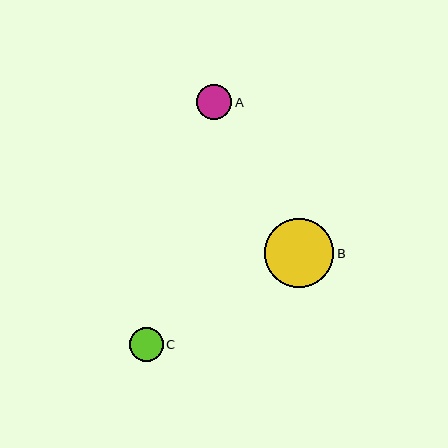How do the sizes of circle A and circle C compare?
Circle A and circle C are approximately the same size.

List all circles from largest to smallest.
From largest to smallest: B, A, C.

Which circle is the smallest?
Circle C is the smallest with a size of approximately 34 pixels.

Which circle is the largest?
Circle B is the largest with a size of approximately 69 pixels.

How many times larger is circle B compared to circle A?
Circle B is approximately 2.0 times the size of circle A.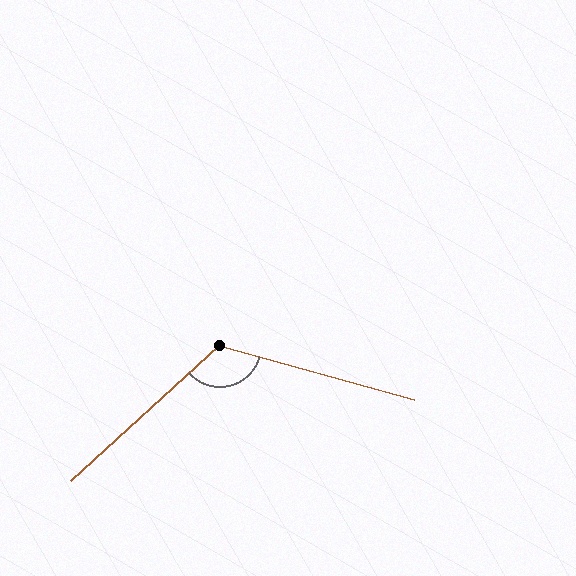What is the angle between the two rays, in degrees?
Approximately 122 degrees.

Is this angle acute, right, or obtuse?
It is obtuse.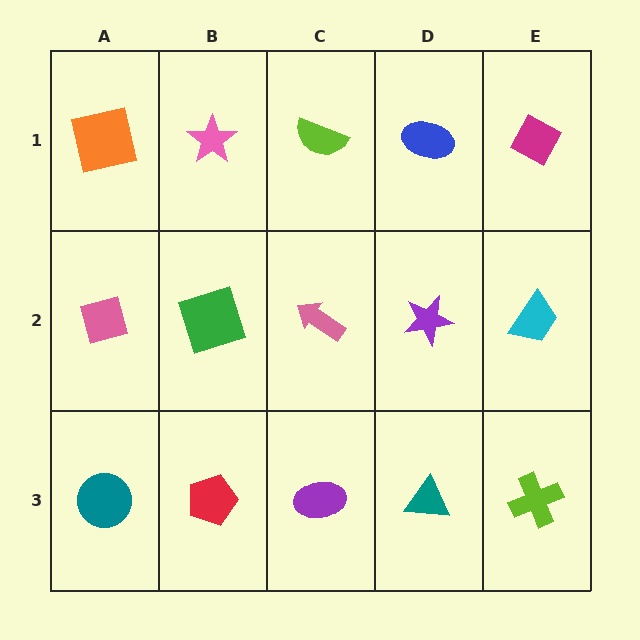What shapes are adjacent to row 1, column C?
A pink arrow (row 2, column C), a pink star (row 1, column B), a blue ellipse (row 1, column D).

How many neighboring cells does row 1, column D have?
3.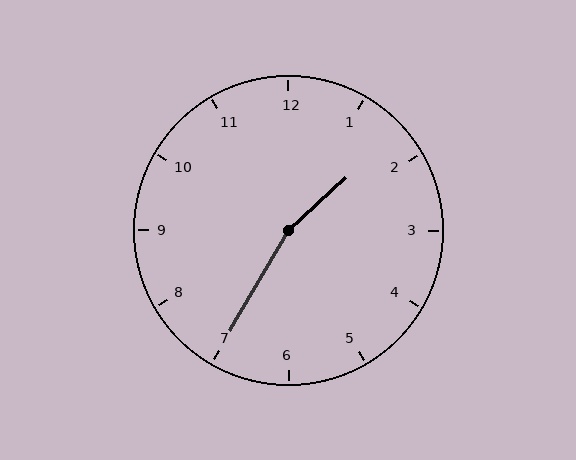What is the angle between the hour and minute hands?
Approximately 162 degrees.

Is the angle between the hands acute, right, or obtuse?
It is obtuse.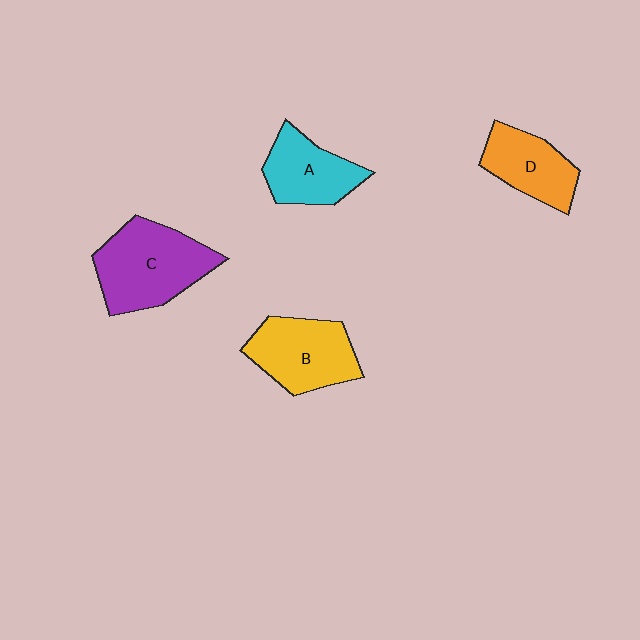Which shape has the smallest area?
Shape D (orange).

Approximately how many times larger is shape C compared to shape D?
Approximately 1.5 times.